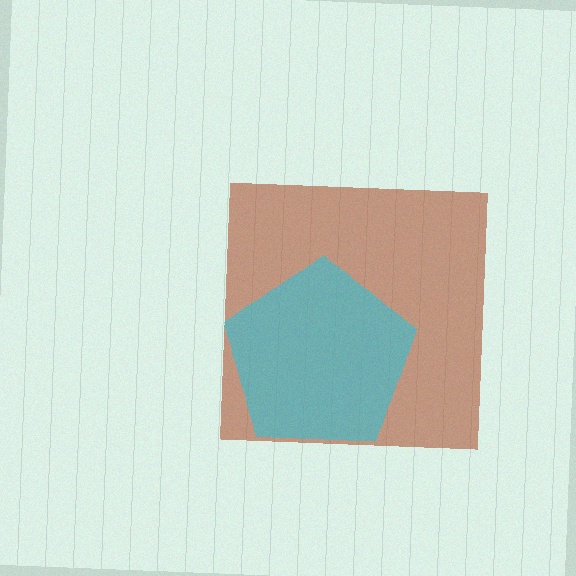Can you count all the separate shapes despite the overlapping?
Yes, there are 2 separate shapes.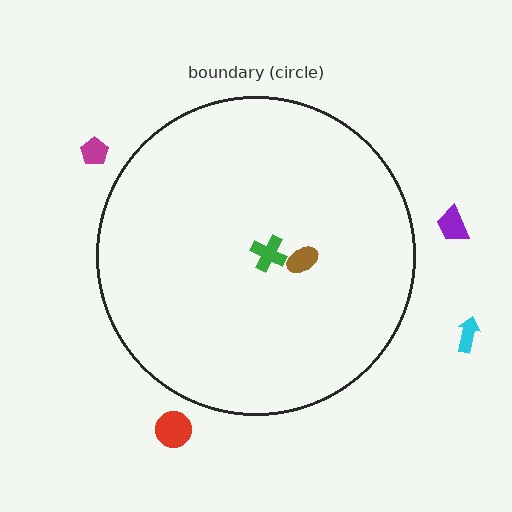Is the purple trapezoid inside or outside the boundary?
Outside.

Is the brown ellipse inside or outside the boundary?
Inside.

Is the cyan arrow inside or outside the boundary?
Outside.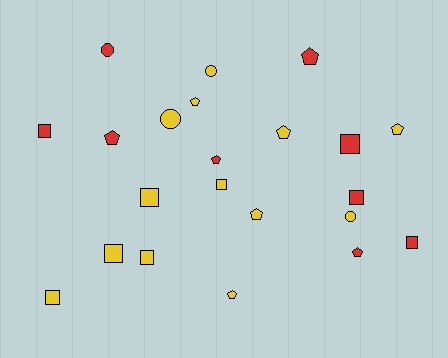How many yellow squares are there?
There are 5 yellow squares.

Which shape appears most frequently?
Pentagon, with 9 objects.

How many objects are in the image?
There are 22 objects.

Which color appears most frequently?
Yellow, with 13 objects.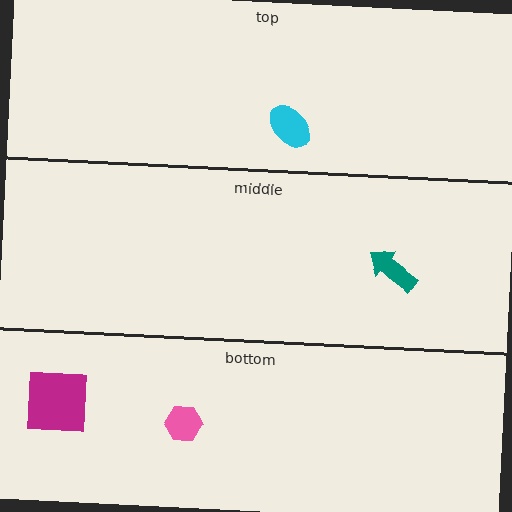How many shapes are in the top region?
1.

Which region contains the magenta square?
The bottom region.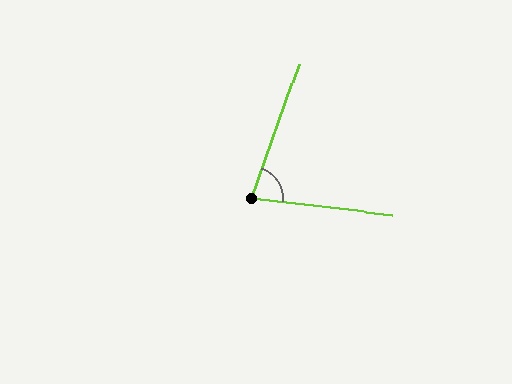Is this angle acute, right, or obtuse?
It is acute.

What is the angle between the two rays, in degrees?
Approximately 77 degrees.